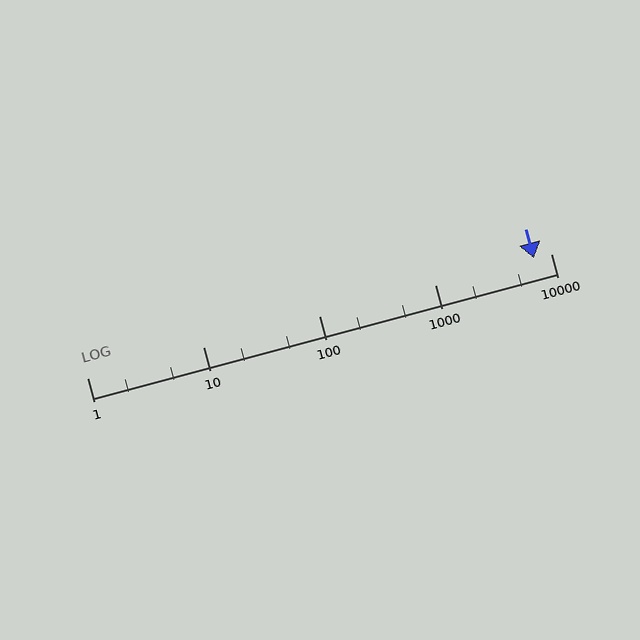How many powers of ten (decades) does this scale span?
The scale spans 4 decades, from 1 to 10000.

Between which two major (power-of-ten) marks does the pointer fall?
The pointer is between 1000 and 10000.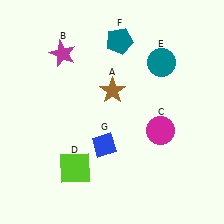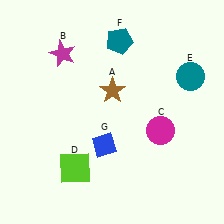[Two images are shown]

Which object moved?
The teal circle (E) moved right.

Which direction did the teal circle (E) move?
The teal circle (E) moved right.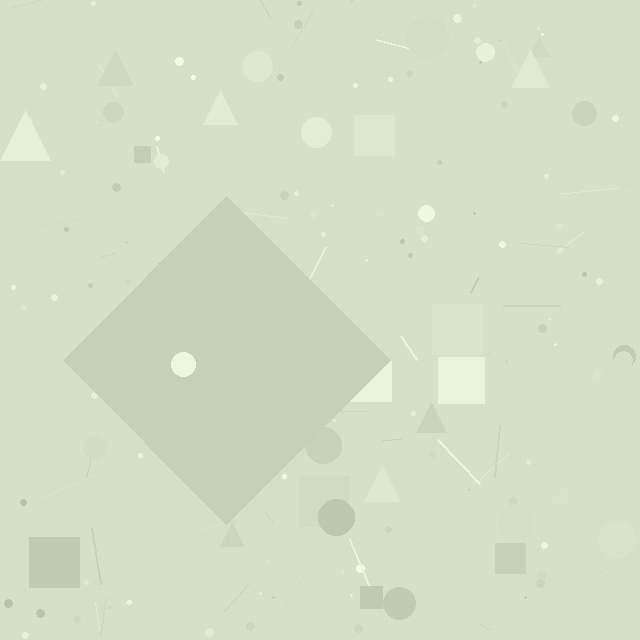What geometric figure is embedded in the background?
A diamond is embedded in the background.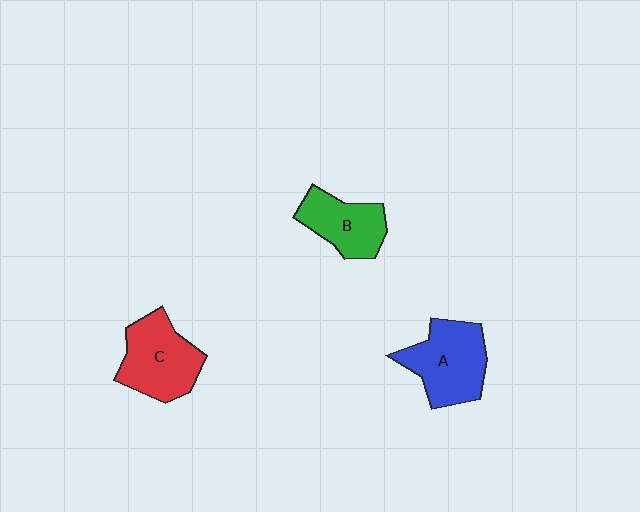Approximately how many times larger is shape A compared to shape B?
Approximately 1.3 times.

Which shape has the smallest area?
Shape B (green).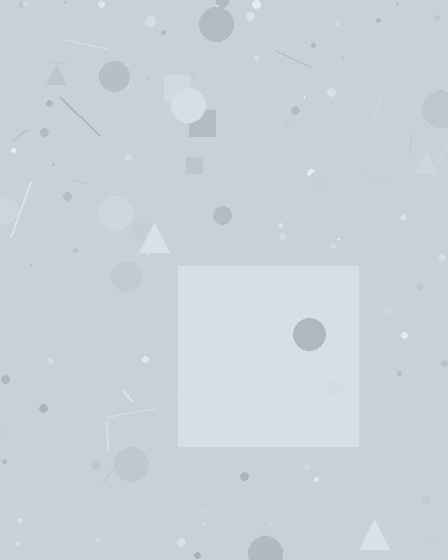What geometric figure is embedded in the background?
A square is embedded in the background.